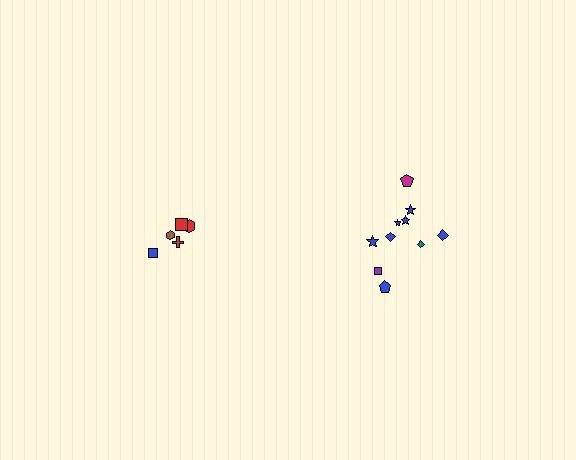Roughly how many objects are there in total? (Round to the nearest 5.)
Roughly 15 objects in total.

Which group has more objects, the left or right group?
The right group.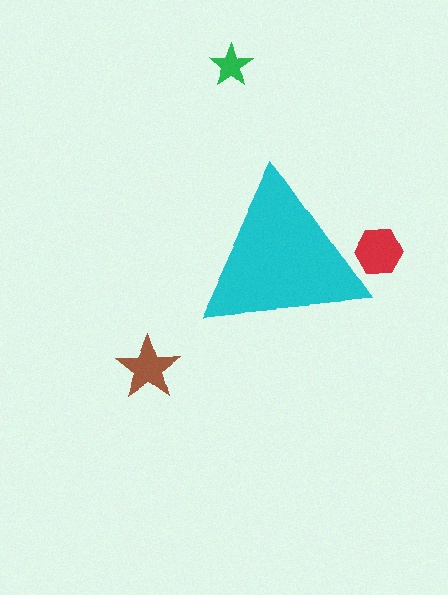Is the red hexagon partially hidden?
Yes, the red hexagon is partially hidden behind the cyan triangle.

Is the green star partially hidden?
No, the green star is fully visible.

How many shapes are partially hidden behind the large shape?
1 shape is partially hidden.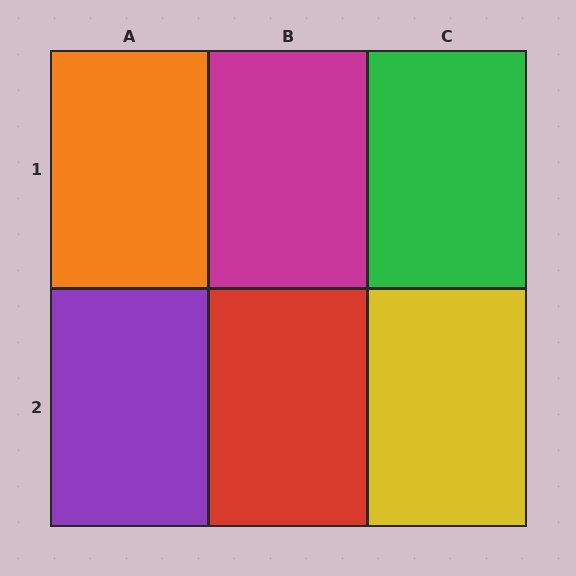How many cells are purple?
1 cell is purple.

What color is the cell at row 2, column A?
Purple.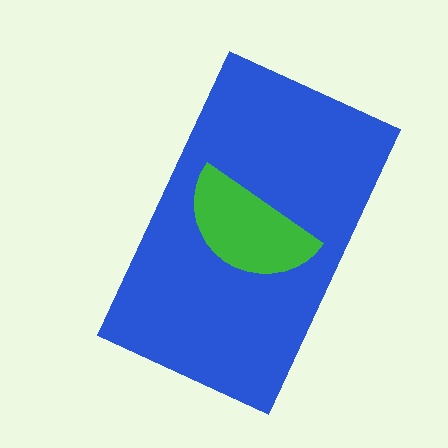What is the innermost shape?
The green semicircle.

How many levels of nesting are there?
2.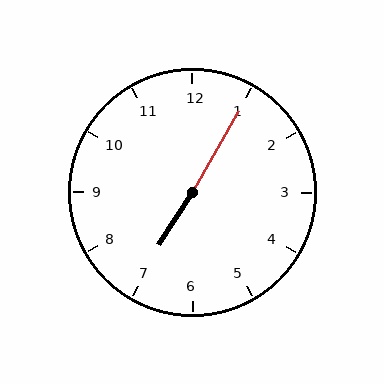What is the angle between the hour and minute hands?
Approximately 178 degrees.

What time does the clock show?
7:05.